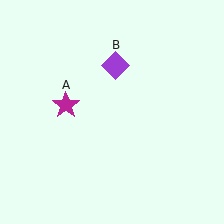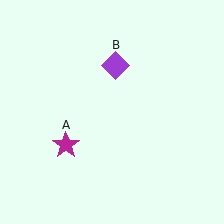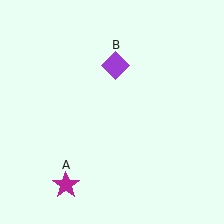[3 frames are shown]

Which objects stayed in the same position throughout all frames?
Purple diamond (object B) remained stationary.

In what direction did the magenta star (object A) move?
The magenta star (object A) moved down.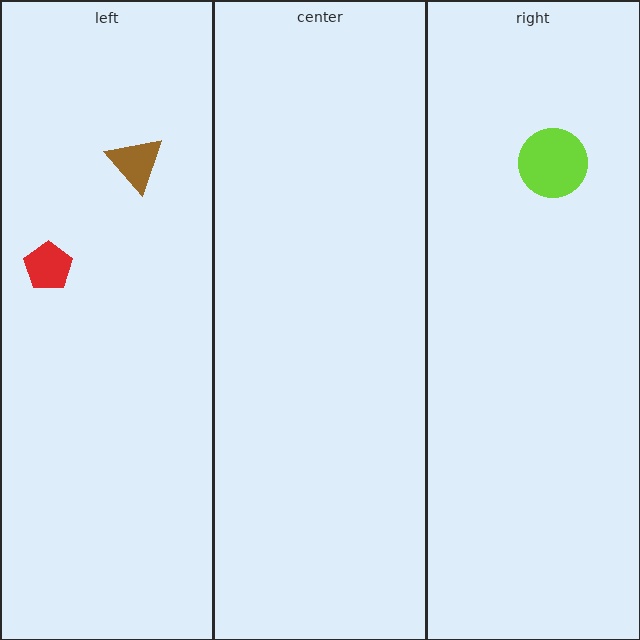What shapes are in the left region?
The brown triangle, the red pentagon.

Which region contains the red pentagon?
The left region.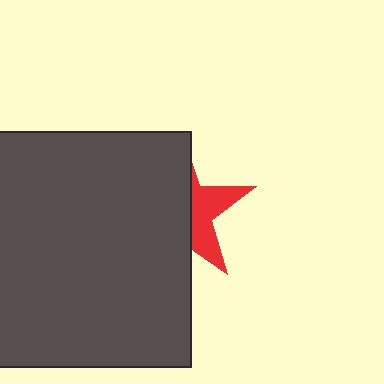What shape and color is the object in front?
The object in front is a dark gray square.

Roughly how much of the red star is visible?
A small part of it is visible (roughly 36%).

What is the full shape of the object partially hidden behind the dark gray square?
The partially hidden object is a red star.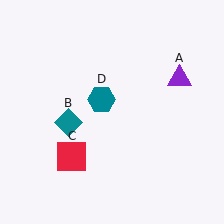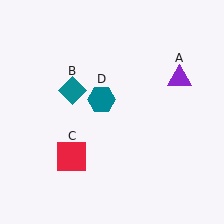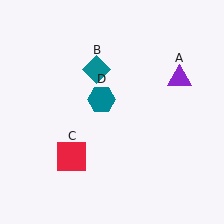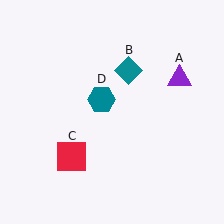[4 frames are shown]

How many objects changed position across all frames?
1 object changed position: teal diamond (object B).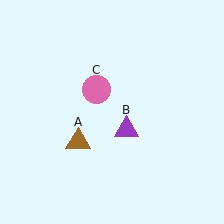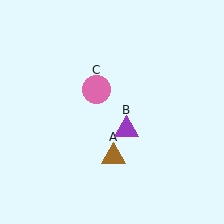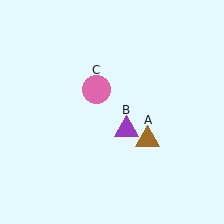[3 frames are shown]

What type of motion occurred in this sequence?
The brown triangle (object A) rotated counterclockwise around the center of the scene.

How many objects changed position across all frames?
1 object changed position: brown triangle (object A).